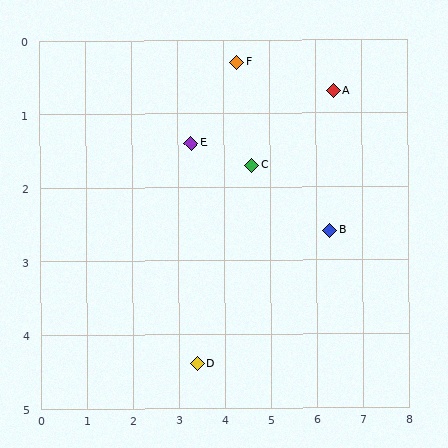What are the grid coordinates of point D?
Point D is at approximately (3.4, 4.4).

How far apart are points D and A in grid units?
Points D and A are about 4.8 grid units apart.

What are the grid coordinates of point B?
Point B is at approximately (6.3, 2.6).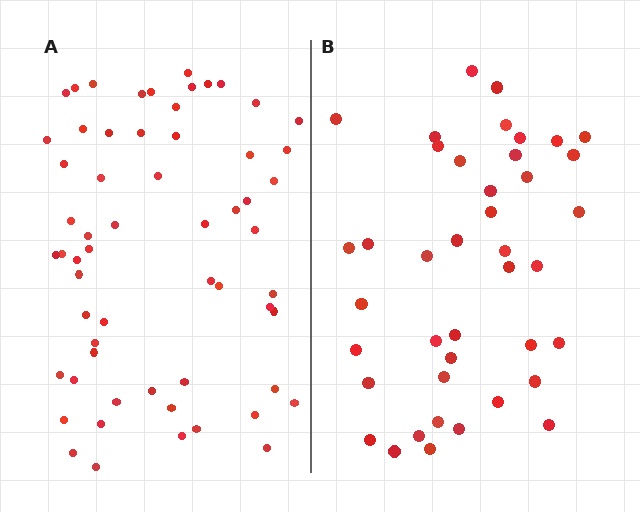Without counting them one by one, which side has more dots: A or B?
Region A (the left region) has more dots.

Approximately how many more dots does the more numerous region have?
Region A has approximately 20 more dots than region B.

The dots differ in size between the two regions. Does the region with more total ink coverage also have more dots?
No. Region B has more total ink coverage because its dots are larger, but region A actually contains more individual dots. Total area can be misleading — the number of items is what matters here.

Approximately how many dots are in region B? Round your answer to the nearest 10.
About 40 dots. (The exact count is 41, which rounds to 40.)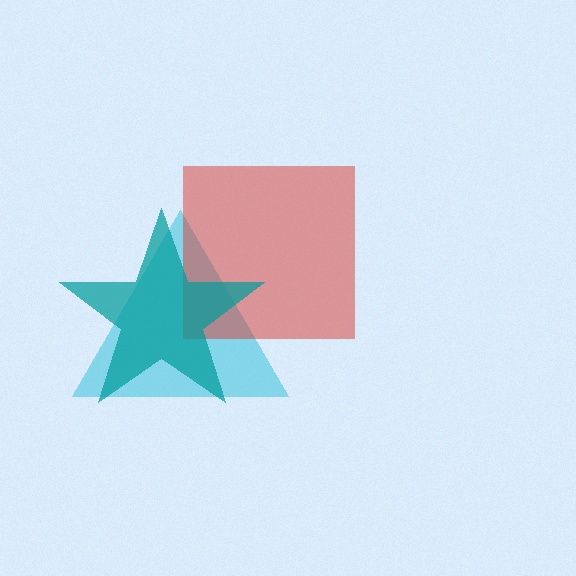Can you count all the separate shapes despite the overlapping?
Yes, there are 3 separate shapes.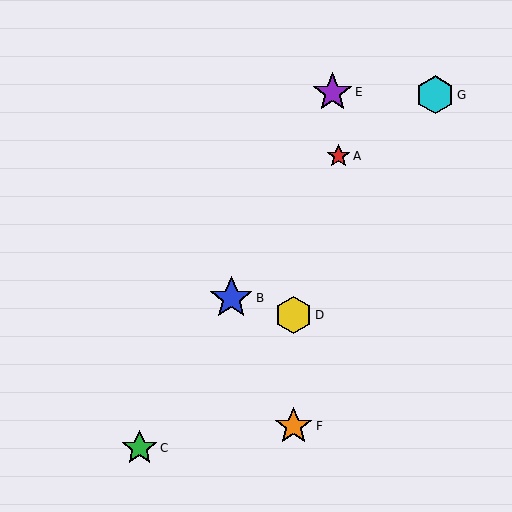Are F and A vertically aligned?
No, F is at x≈293 and A is at x≈339.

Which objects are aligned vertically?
Objects D, F are aligned vertically.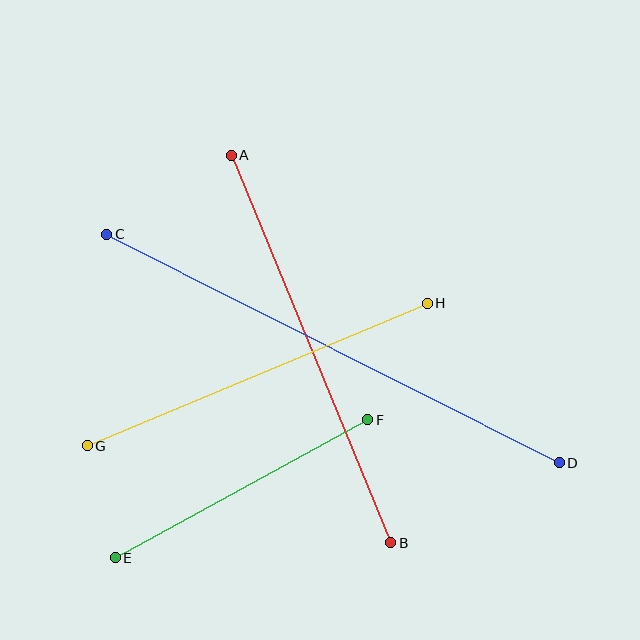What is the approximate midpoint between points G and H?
The midpoint is at approximately (257, 374) pixels.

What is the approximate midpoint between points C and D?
The midpoint is at approximately (333, 348) pixels.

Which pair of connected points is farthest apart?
Points C and D are farthest apart.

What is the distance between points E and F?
The distance is approximately 288 pixels.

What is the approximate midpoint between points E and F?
The midpoint is at approximately (241, 489) pixels.